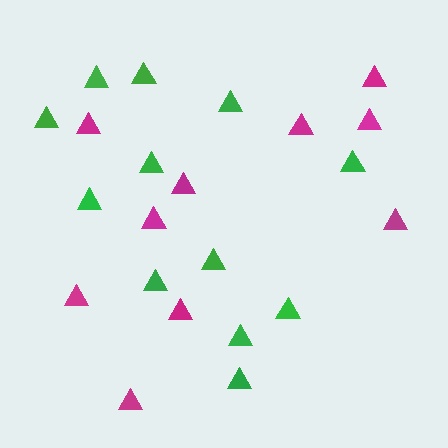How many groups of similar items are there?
There are 2 groups: one group of magenta triangles (10) and one group of green triangles (12).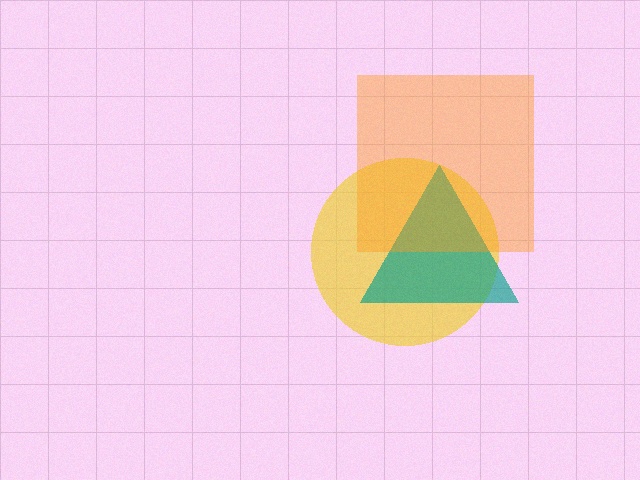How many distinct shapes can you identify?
There are 3 distinct shapes: a yellow circle, a teal triangle, an orange square.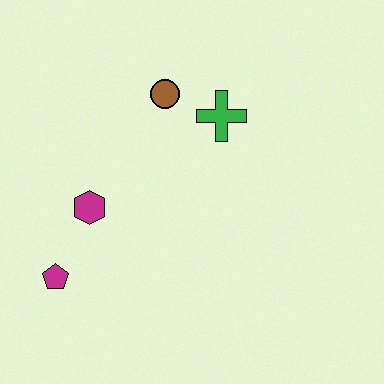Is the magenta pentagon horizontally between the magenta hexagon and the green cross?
No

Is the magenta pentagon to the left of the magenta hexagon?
Yes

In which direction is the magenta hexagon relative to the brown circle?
The magenta hexagon is below the brown circle.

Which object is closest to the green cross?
The brown circle is closest to the green cross.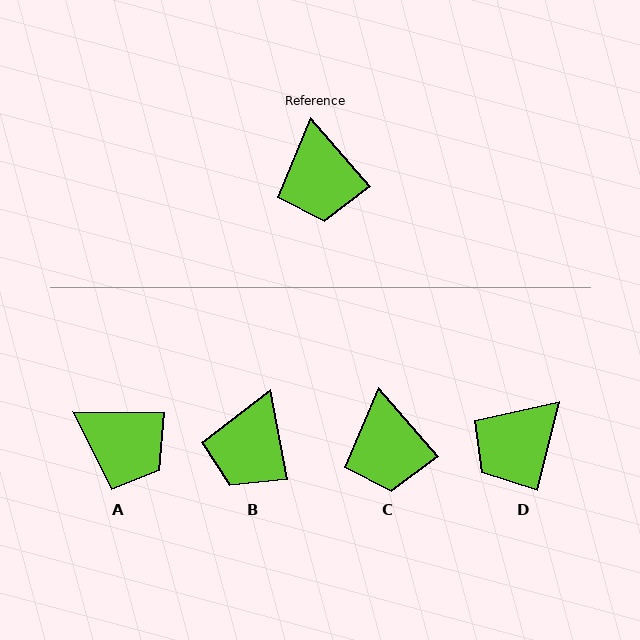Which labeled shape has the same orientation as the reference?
C.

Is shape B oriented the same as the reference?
No, it is off by about 30 degrees.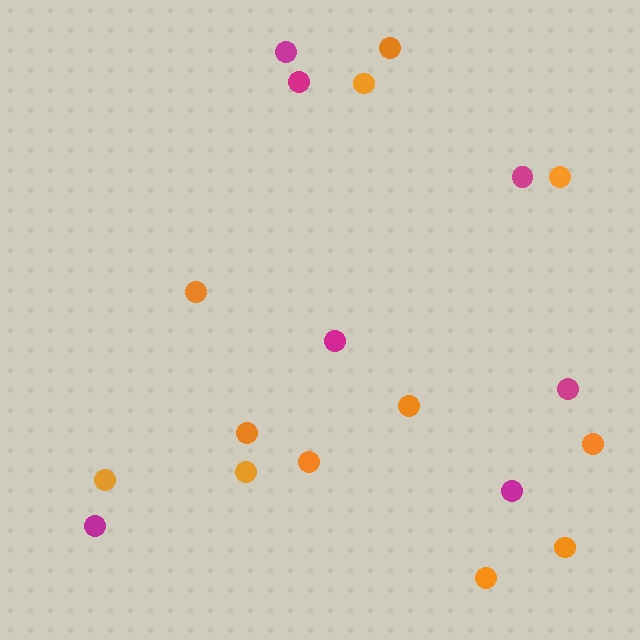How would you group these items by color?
There are 2 groups: one group of orange circles (12) and one group of magenta circles (7).